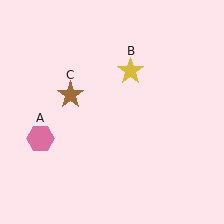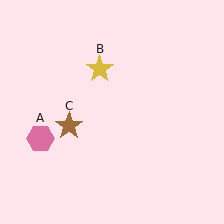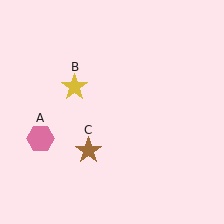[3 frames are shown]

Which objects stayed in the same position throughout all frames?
Pink hexagon (object A) remained stationary.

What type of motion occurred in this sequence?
The yellow star (object B), brown star (object C) rotated counterclockwise around the center of the scene.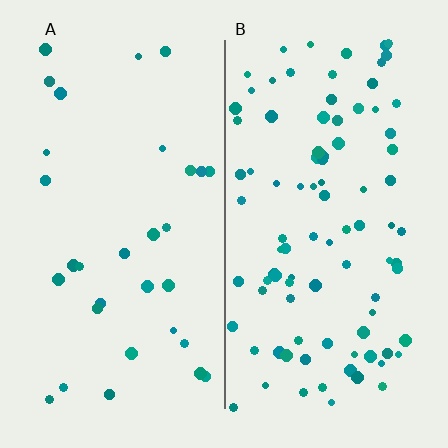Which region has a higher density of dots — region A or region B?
B (the right).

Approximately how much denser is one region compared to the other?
Approximately 3.0× — region B over region A.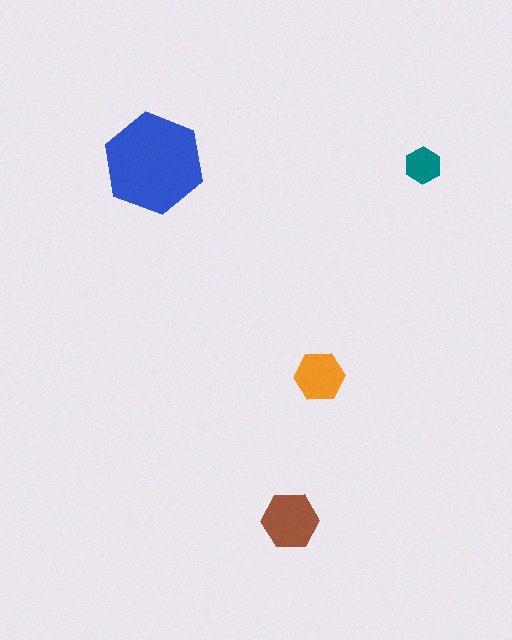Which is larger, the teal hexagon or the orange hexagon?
The orange one.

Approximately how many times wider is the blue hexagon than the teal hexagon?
About 2.5 times wider.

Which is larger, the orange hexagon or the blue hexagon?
The blue one.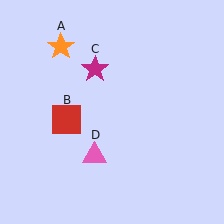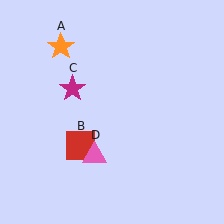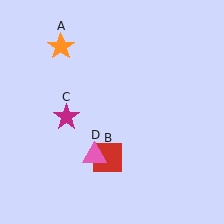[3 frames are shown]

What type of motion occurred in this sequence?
The red square (object B), magenta star (object C) rotated counterclockwise around the center of the scene.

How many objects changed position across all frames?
2 objects changed position: red square (object B), magenta star (object C).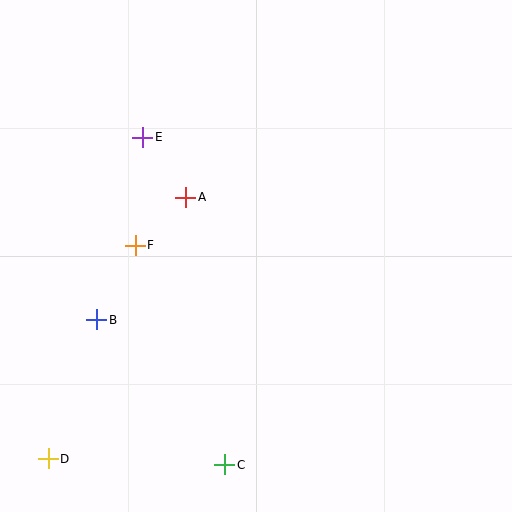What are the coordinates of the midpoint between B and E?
The midpoint between B and E is at (120, 229).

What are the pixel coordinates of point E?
Point E is at (143, 137).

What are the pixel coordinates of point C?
Point C is at (225, 465).